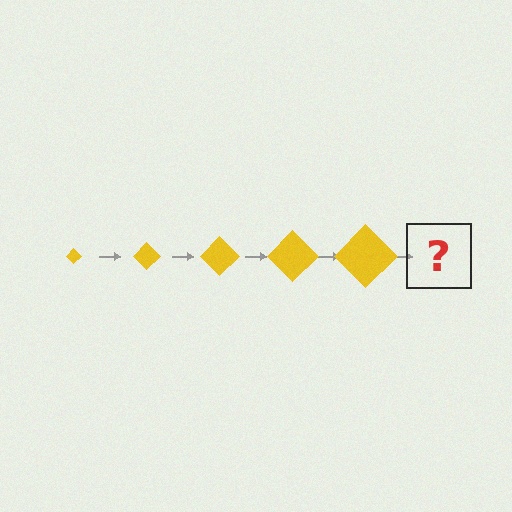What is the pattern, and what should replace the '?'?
The pattern is that the diamond gets progressively larger each step. The '?' should be a yellow diamond, larger than the previous one.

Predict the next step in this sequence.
The next step is a yellow diamond, larger than the previous one.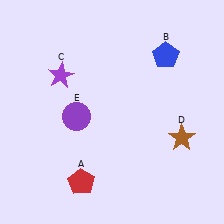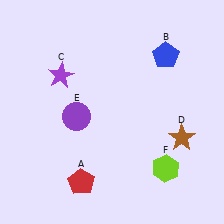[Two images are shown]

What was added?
A lime hexagon (F) was added in Image 2.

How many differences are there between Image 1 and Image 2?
There is 1 difference between the two images.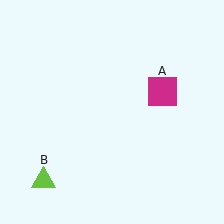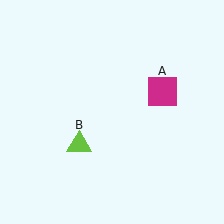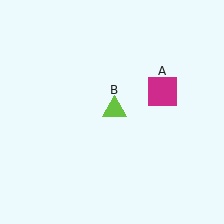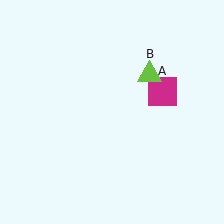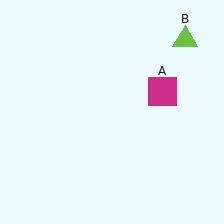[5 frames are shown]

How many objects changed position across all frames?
1 object changed position: lime triangle (object B).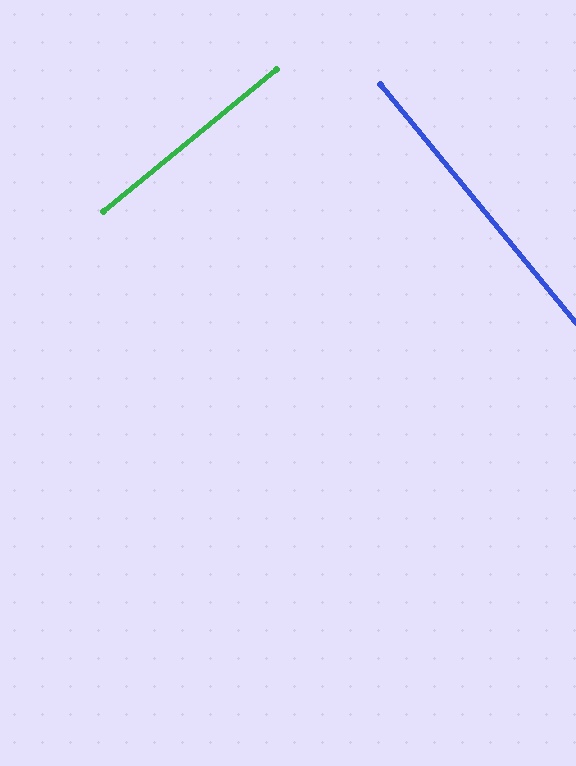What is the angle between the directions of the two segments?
Approximately 90 degrees.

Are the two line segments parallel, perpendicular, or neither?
Perpendicular — they meet at approximately 90°.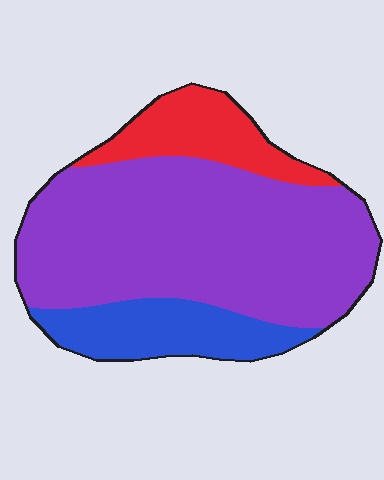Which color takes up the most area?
Purple, at roughly 65%.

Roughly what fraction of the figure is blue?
Blue takes up between a sixth and a third of the figure.